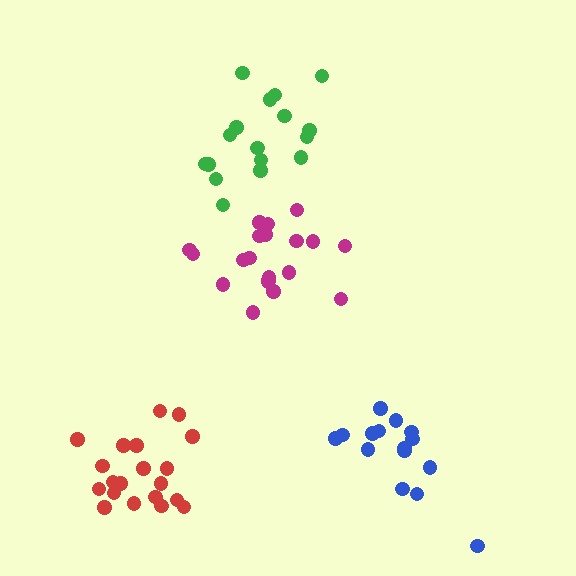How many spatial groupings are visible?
There are 4 spatial groupings.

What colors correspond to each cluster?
The clusters are colored: green, red, magenta, blue.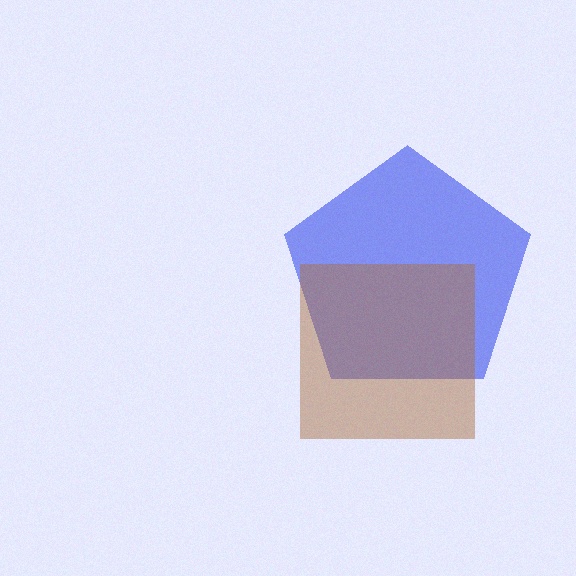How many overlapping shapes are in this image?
There are 2 overlapping shapes in the image.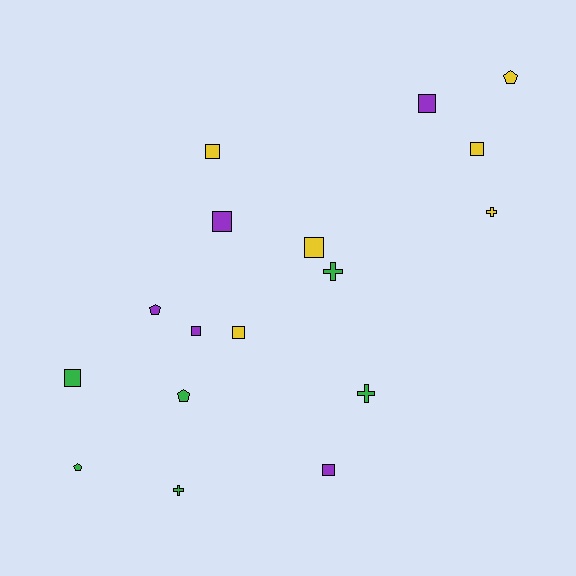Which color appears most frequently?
Green, with 6 objects.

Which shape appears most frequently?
Square, with 9 objects.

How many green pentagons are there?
There are 2 green pentagons.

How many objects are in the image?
There are 17 objects.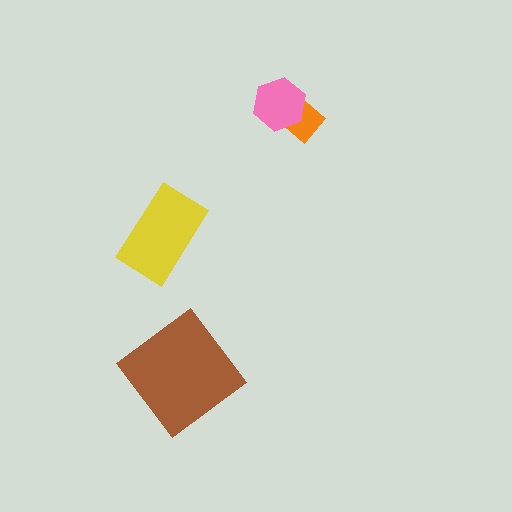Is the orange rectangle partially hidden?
Yes, it is partially covered by another shape.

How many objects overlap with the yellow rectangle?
0 objects overlap with the yellow rectangle.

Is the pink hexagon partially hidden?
No, no other shape covers it.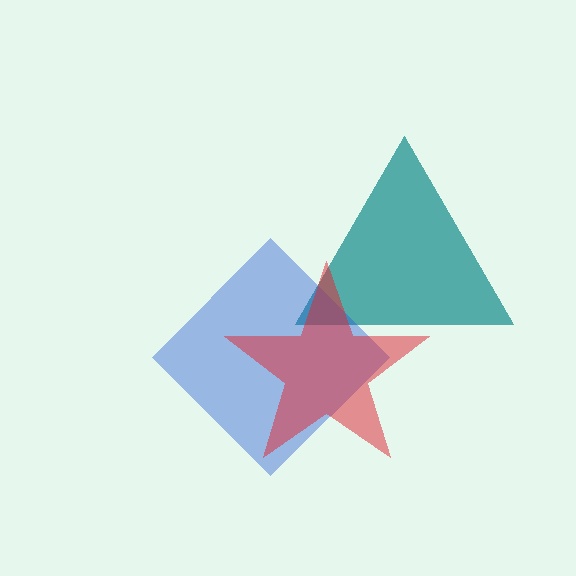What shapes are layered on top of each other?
The layered shapes are: a teal triangle, a blue diamond, a red star.